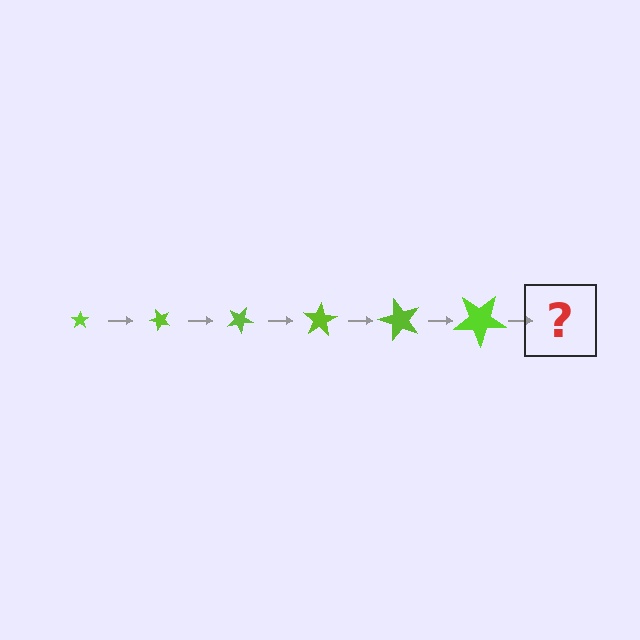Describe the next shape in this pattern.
It should be a star, larger than the previous one and rotated 300 degrees from the start.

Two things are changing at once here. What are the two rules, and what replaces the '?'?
The two rules are that the star grows larger each step and it rotates 50 degrees each step. The '?' should be a star, larger than the previous one and rotated 300 degrees from the start.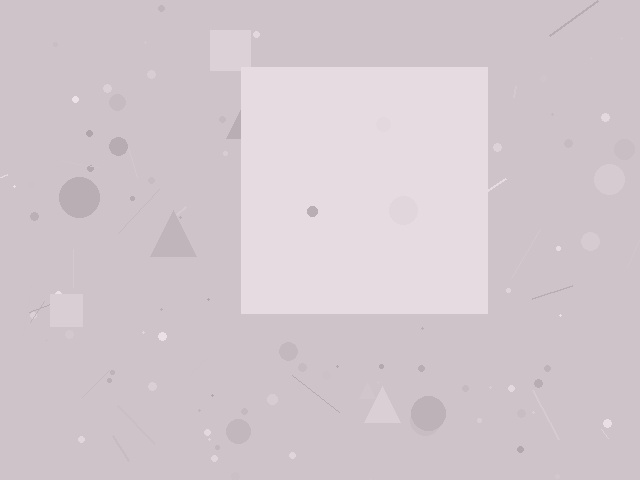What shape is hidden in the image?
A square is hidden in the image.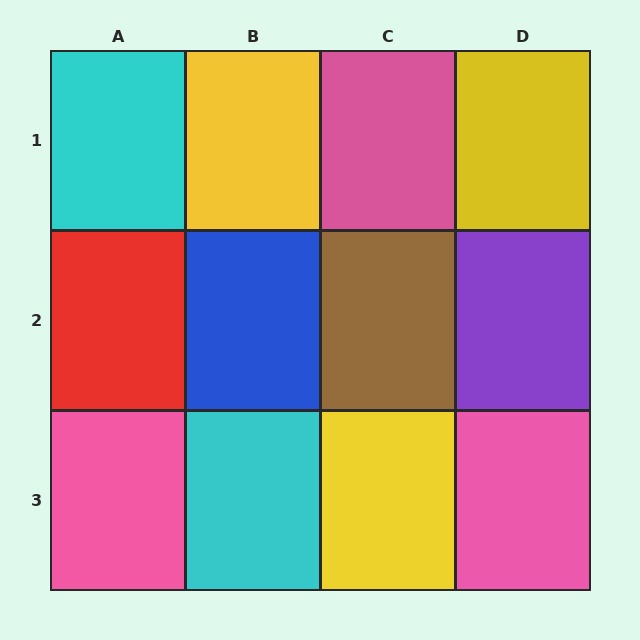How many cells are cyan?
2 cells are cyan.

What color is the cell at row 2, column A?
Red.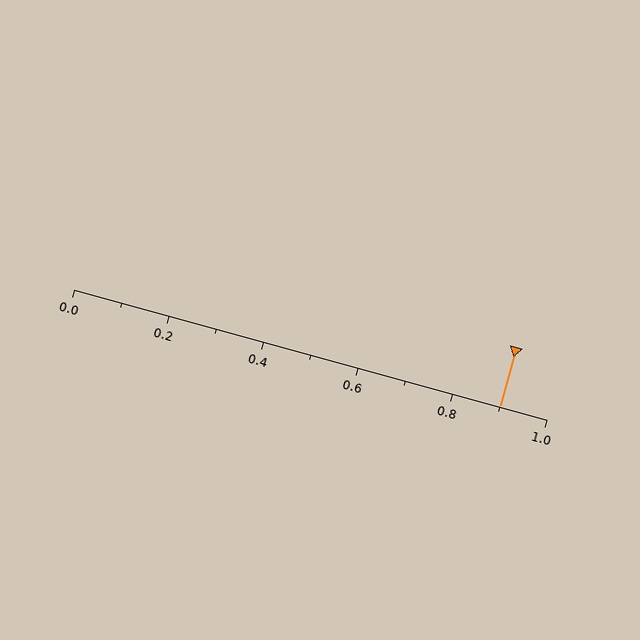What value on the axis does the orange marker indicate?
The marker indicates approximately 0.9.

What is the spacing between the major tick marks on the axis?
The major ticks are spaced 0.2 apart.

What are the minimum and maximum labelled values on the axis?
The axis runs from 0.0 to 1.0.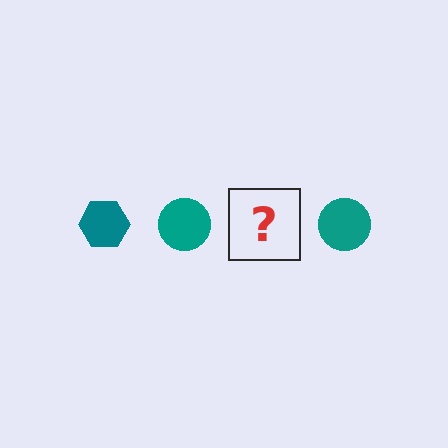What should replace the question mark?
The question mark should be replaced with a teal hexagon.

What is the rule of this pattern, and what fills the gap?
The rule is that the pattern cycles through hexagon, circle shapes in teal. The gap should be filled with a teal hexagon.